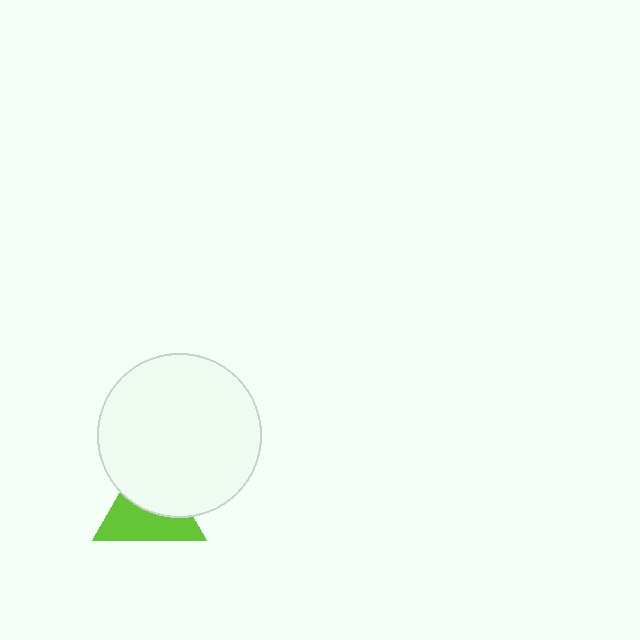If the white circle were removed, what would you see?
You would see the complete lime triangle.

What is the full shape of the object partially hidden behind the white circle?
The partially hidden object is a lime triangle.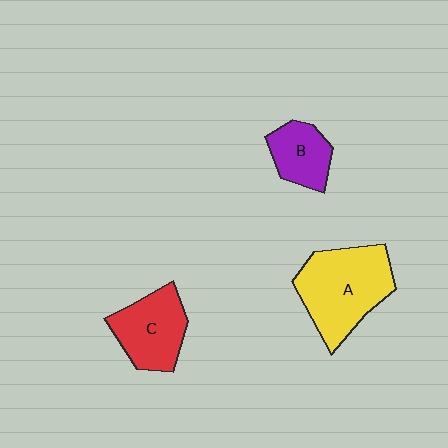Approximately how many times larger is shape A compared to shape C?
Approximately 1.4 times.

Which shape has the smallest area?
Shape B (purple).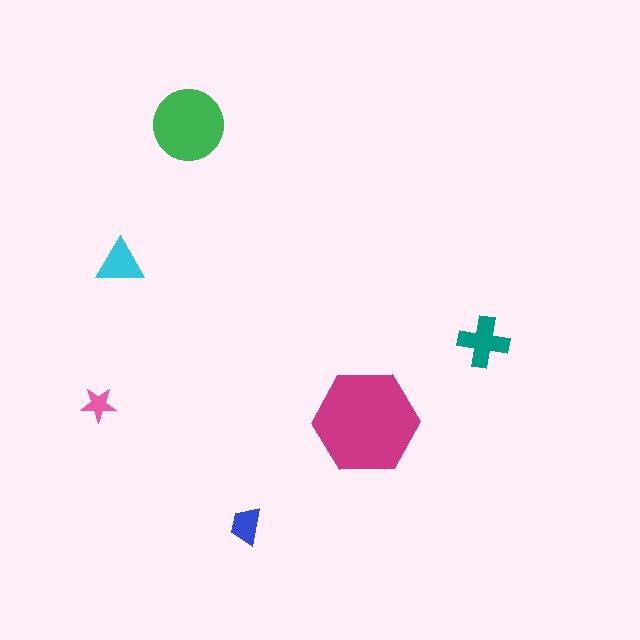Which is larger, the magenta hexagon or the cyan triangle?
The magenta hexagon.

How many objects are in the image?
There are 6 objects in the image.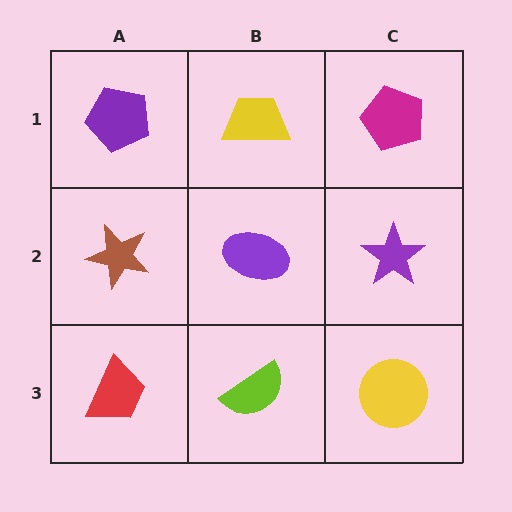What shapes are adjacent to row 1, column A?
A brown star (row 2, column A), a yellow trapezoid (row 1, column B).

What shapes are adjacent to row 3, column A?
A brown star (row 2, column A), a lime semicircle (row 3, column B).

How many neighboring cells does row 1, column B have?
3.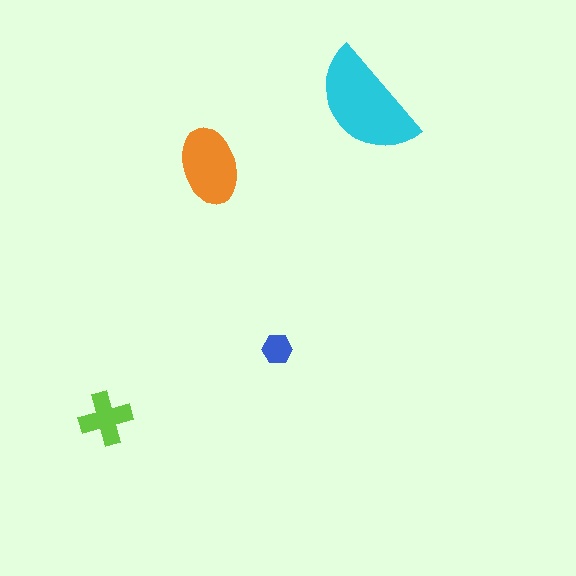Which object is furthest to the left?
The lime cross is leftmost.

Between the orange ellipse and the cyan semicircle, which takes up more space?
The cyan semicircle.